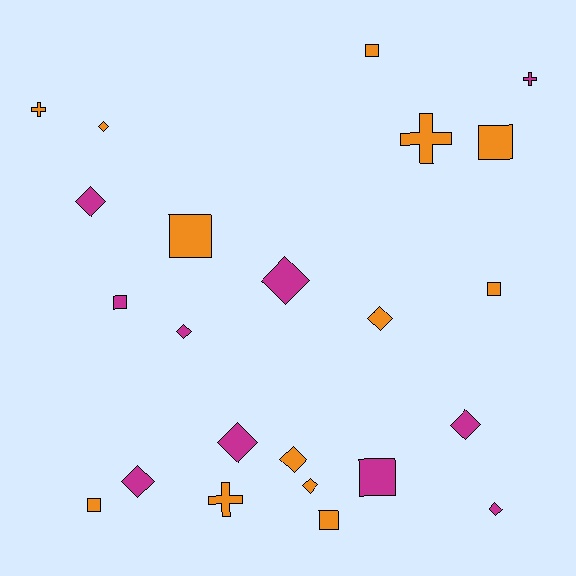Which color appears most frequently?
Orange, with 13 objects.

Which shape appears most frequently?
Diamond, with 11 objects.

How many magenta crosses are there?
There is 1 magenta cross.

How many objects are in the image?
There are 23 objects.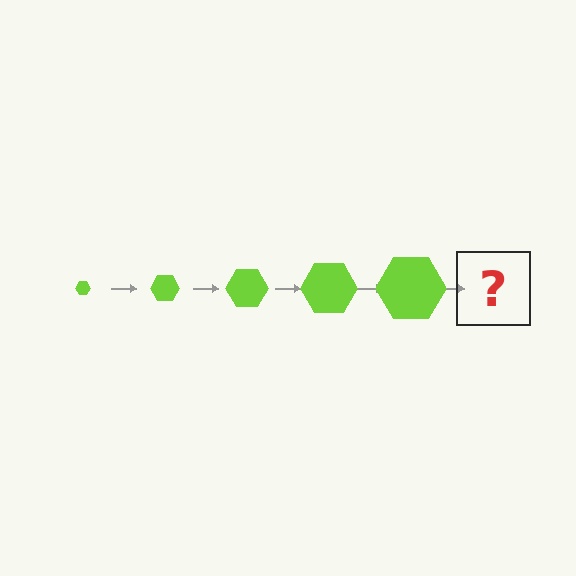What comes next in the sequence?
The next element should be a lime hexagon, larger than the previous one.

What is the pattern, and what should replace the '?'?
The pattern is that the hexagon gets progressively larger each step. The '?' should be a lime hexagon, larger than the previous one.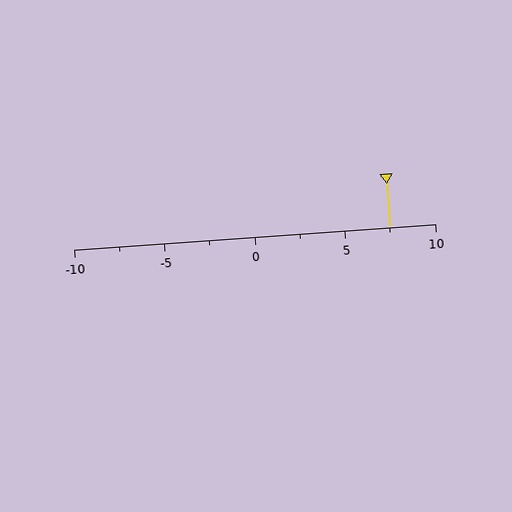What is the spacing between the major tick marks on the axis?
The major ticks are spaced 5 apart.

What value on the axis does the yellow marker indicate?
The marker indicates approximately 7.5.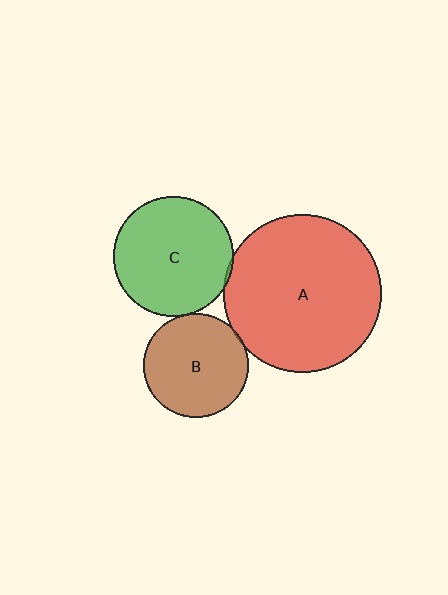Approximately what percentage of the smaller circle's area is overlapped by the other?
Approximately 5%.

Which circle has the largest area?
Circle A (red).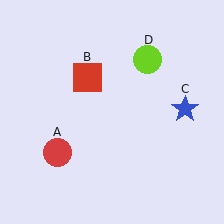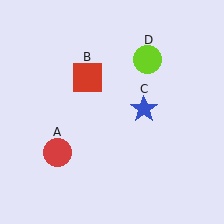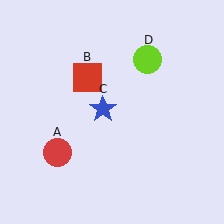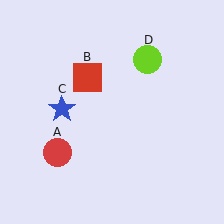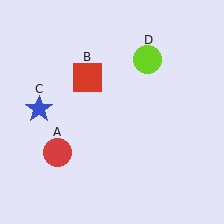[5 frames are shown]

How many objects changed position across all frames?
1 object changed position: blue star (object C).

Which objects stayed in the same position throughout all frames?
Red circle (object A) and red square (object B) and lime circle (object D) remained stationary.